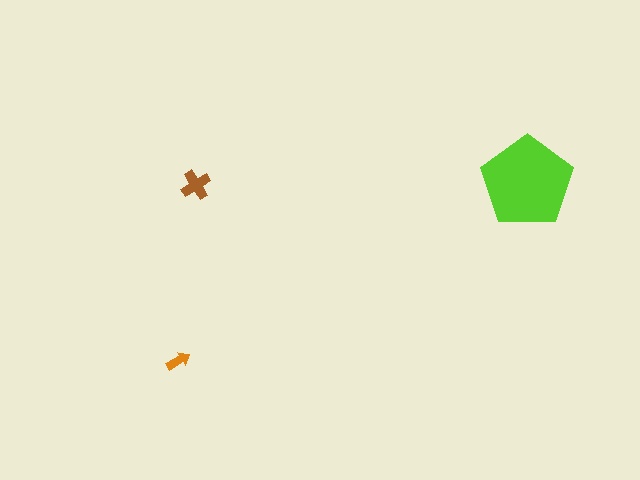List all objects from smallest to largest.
The orange arrow, the brown cross, the lime pentagon.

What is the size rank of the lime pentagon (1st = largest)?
1st.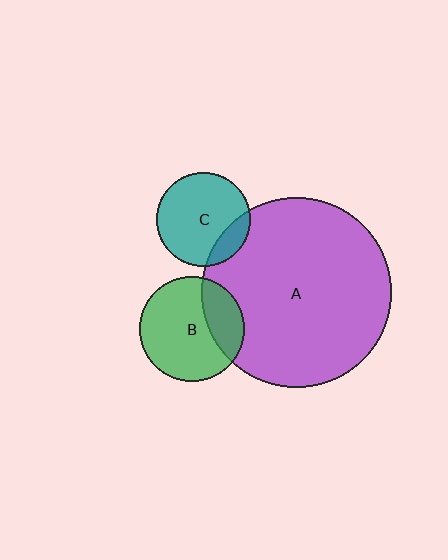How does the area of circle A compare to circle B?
Approximately 3.3 times.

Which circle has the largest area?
Circle A (purple).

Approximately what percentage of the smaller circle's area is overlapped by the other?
Approximately 25%.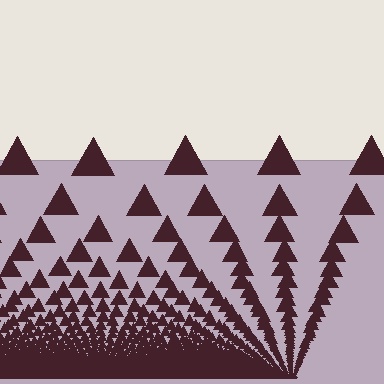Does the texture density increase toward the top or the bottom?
Density increases toward the bottom.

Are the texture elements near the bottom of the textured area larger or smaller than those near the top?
Smaller. The gradient is inverted — elements near the bottom are smaller and denser.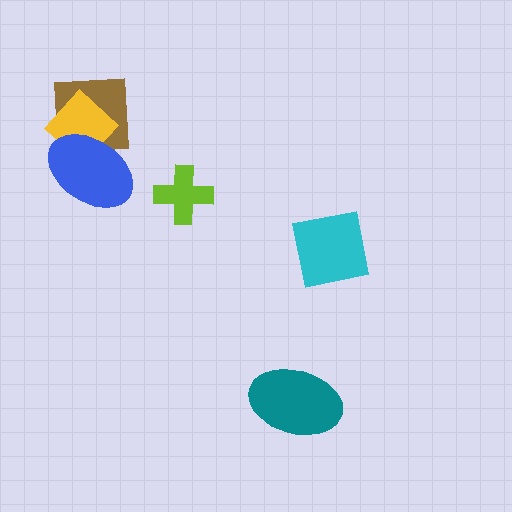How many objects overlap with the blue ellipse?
2 objects overlap with the blue ellipse.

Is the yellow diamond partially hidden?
Yes, it is partially covered by another shape.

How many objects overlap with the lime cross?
0 objects overlap with the lime cross.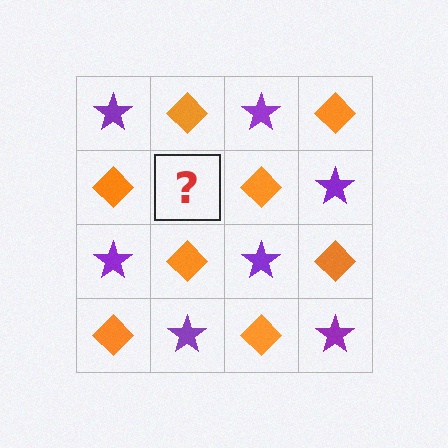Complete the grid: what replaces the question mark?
The question mark should be replaced with a purple star.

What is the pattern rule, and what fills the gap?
The rule is that it alternates purple star and orange diamond in a checkerboard pattern. The gap should be filled with a purple star.